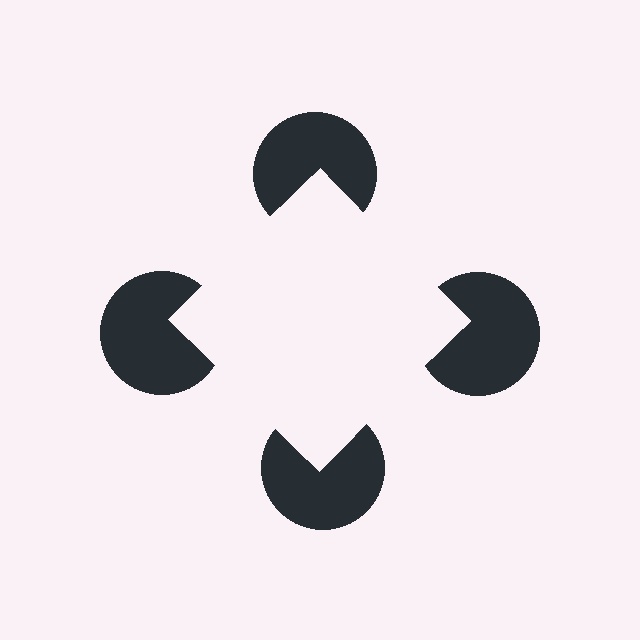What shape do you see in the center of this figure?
An illusory square — its edges are inferred from the aligned wedge cuts in the pac-man discs, not physically drawn.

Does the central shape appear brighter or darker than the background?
It typically appears slightly brighter than the background, even though no actual brightness change is drawn.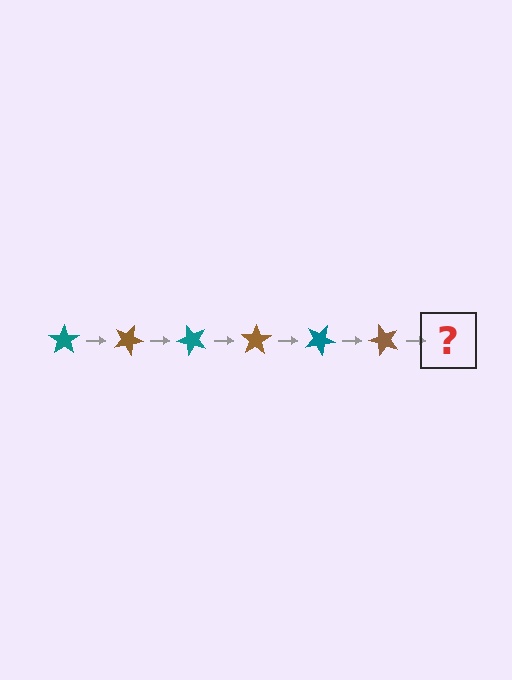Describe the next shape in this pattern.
It should be a teal star, rotated 150 degrees from the start.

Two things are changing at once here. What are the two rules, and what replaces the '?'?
The two rules are that it rotates 25 degrees each step and the color cycles through teal and brown. The '?' should be a teal star, rotated 150 degrees from the start.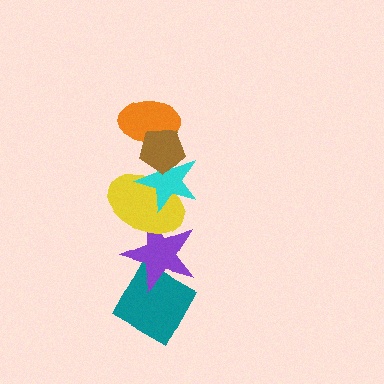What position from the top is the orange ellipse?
The orange ellipse is 2nd from the top.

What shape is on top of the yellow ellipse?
The cyan star is on top of the yellow ellipse.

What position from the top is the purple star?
The purple star is 5th from the top.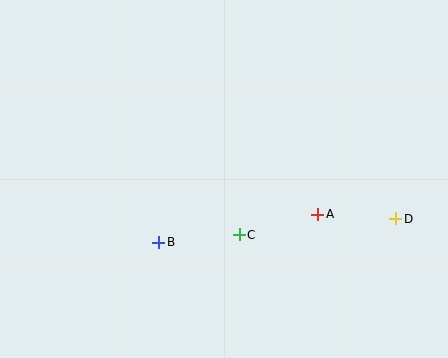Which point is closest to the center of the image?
Point C at (239, 235) is closest to the center.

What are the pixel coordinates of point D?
Point D is at (396, 219).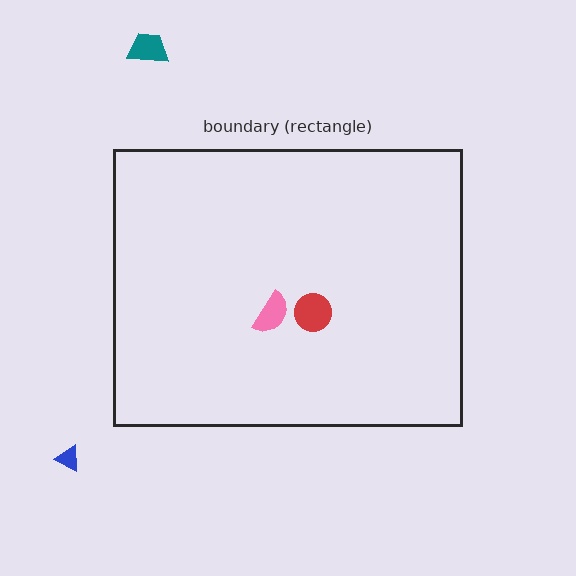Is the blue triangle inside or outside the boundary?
Outside.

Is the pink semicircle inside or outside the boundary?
Inside.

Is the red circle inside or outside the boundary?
Inside.